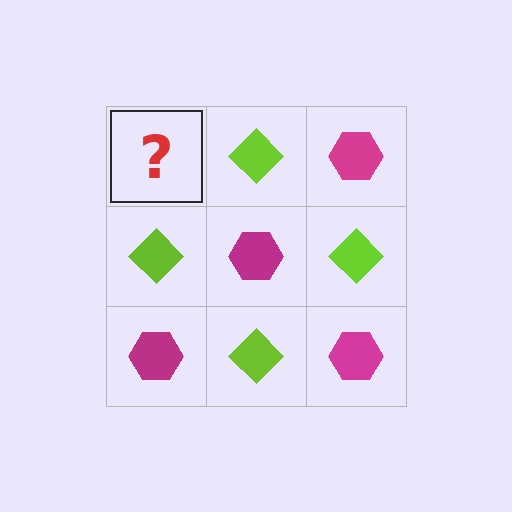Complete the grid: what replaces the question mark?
The question mark should be replaced with a magenta hexagon.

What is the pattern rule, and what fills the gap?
The rule is that it alternates magenta hexagon and lime diamond in a checkerboard pattern. The gap should be filled with a magenta hexagon.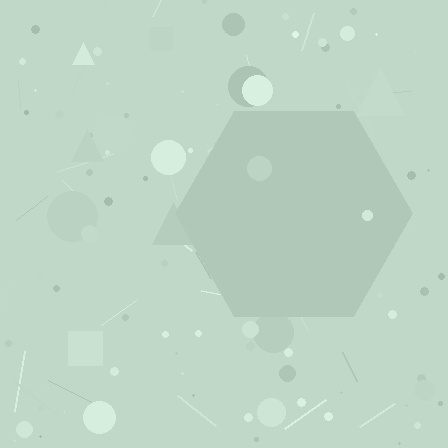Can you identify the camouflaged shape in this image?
The camouflaged shape is a hexagon.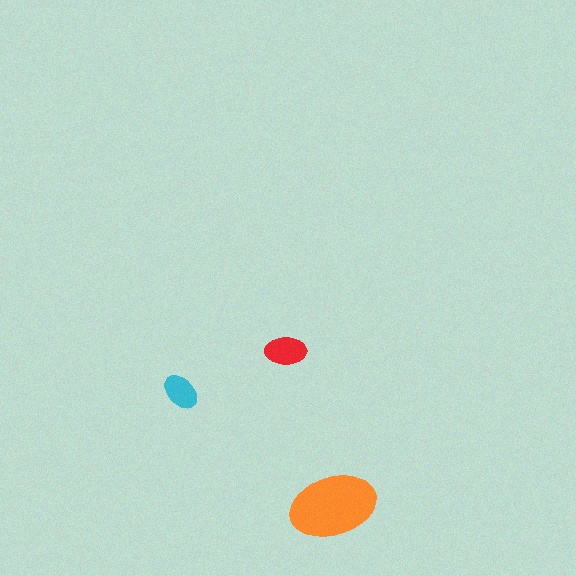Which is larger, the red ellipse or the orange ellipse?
The orange one.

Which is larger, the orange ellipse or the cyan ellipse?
The orange one.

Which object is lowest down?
The orange ellipse is bottommost.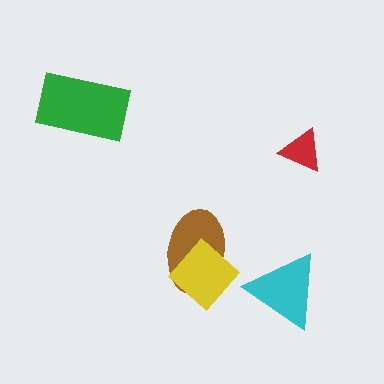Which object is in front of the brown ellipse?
The yellow diamond is in front of the brown ellipse.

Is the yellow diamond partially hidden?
No, no other shape covers it.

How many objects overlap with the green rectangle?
0 objects overlap with the green rectangle.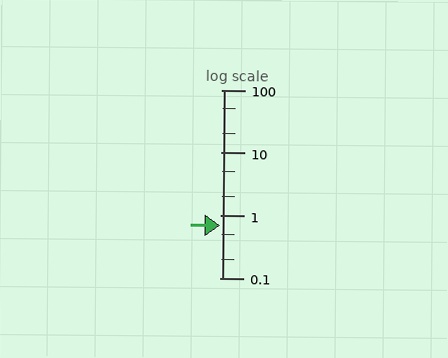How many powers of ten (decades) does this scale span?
The scale spans 3 decades, from 0.1 to 100.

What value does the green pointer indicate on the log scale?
The pointer indicates approximately 0.69.